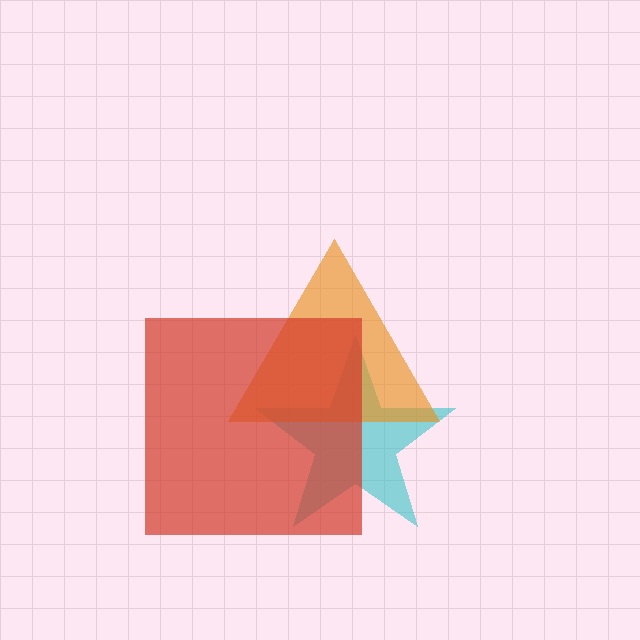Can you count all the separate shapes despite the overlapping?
Yes, there are 3 separate shapes.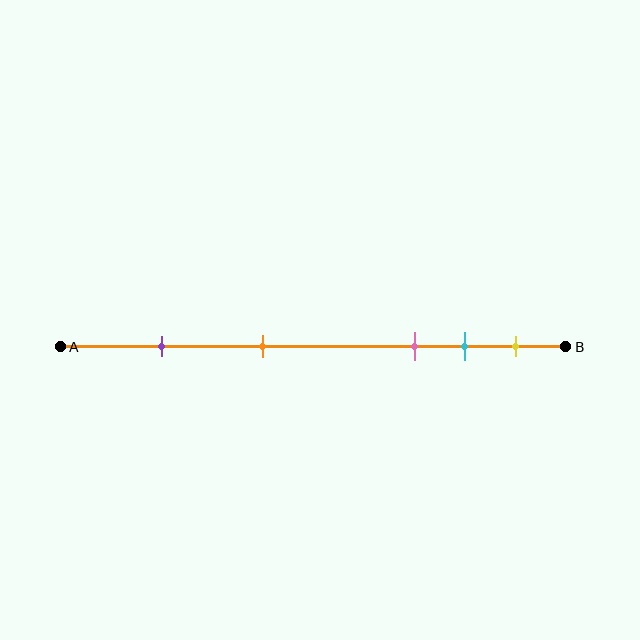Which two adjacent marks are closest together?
The cyan and yellow marks are the closest adjacent pair.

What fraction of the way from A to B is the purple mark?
The purple mark is approximately 20% (0.2) of the way from A to B.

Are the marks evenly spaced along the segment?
No, the marks are not evenly spaced.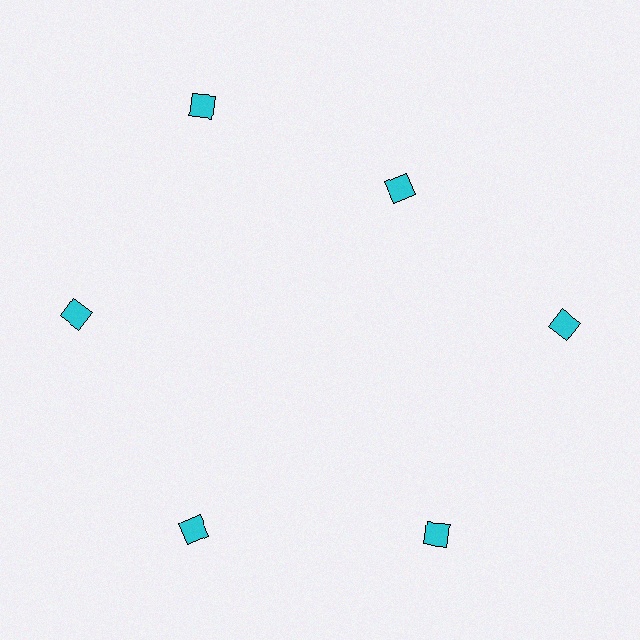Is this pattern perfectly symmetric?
No. The 6 cyan diamonds are arranged in a ring, but one element near the 1 o'clock position is pulled inward toward the center, breaking the 6-fold rotational symmetry.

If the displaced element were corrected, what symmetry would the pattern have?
It would have 6-fold rotational symmetry — the pattern would map onto itself every 60 degrees.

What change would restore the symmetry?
The symmetry would be restored by moving it outward, back onto the ring so that all 6 diamonds sit at equal angles and equal distance from the center.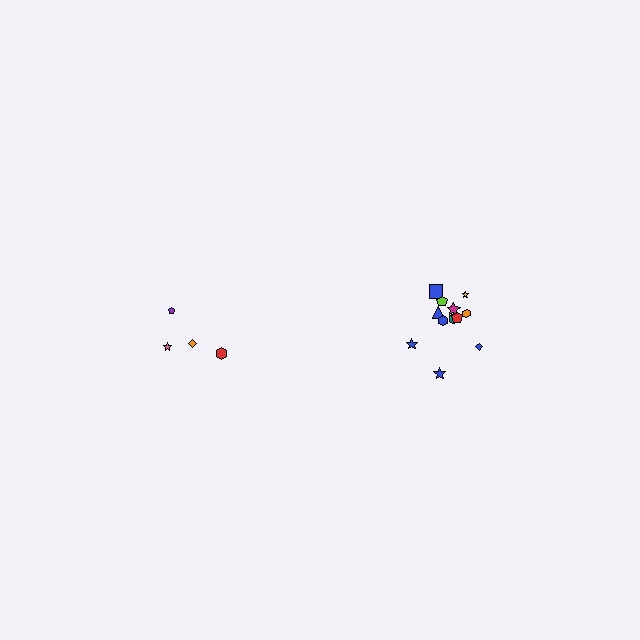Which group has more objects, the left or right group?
The right group.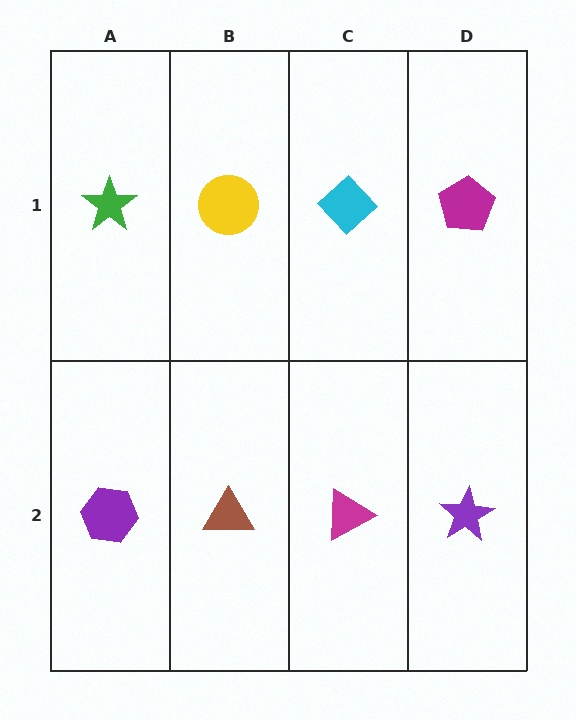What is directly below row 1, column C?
A magenta triangle.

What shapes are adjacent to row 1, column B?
A brown triangle (row 2, column B), a green star (row 1, column A), a cyan diamond (row 1, column C).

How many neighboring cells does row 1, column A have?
2.